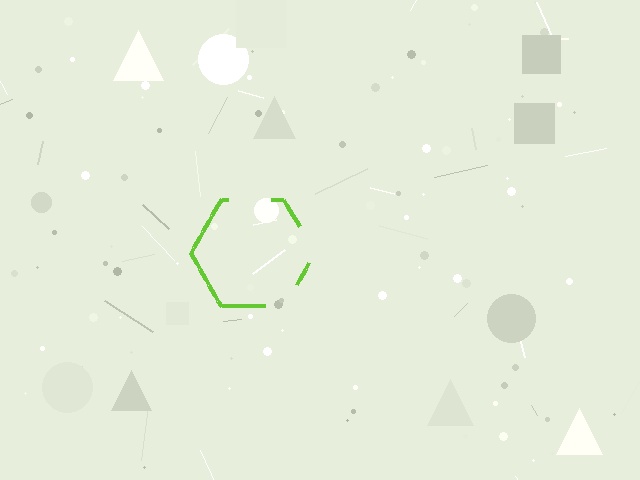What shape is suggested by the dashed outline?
The dashed outline suggests a hexagon.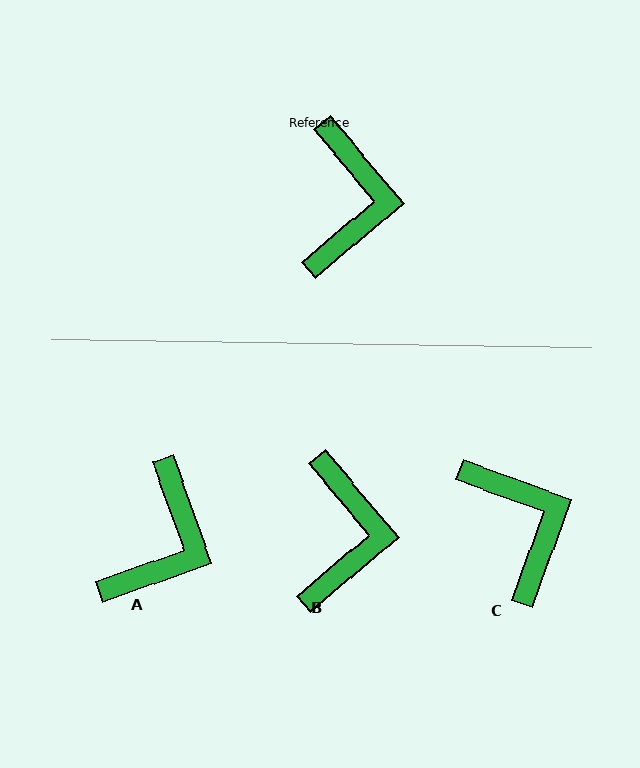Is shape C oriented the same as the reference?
No, it is off by about 30 degrees.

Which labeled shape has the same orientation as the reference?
B.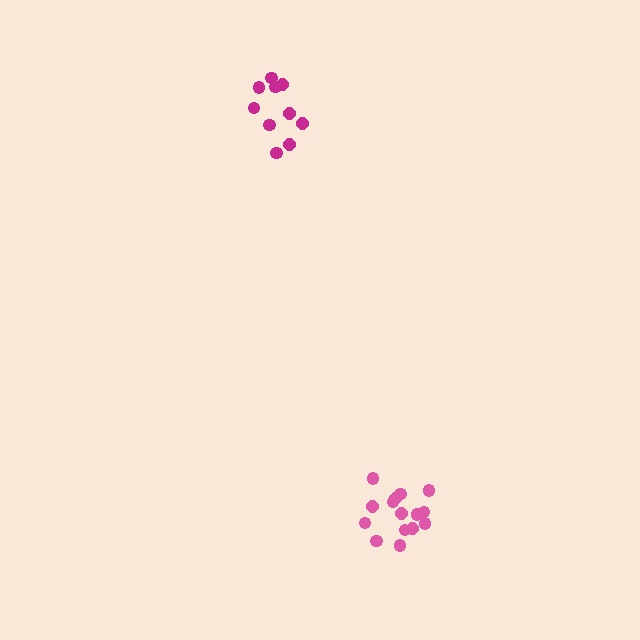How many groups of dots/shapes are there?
There are 2 groups.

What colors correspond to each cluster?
The clusters are colored: magenta, pink.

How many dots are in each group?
Group 1: 10 dots, Group 2: 15 dots (25 total).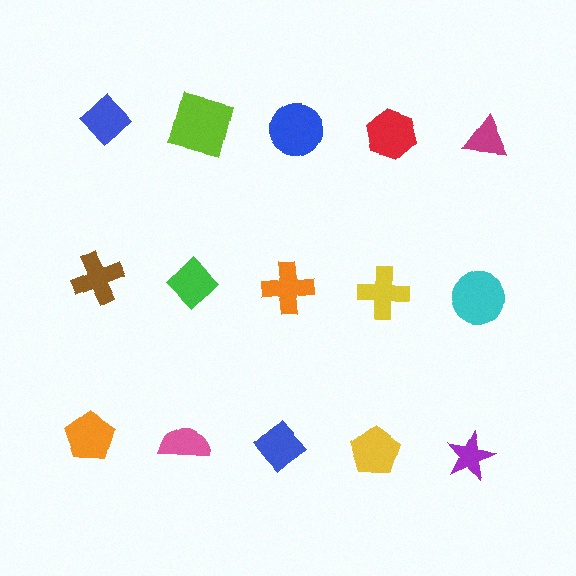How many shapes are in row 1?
5 shapes.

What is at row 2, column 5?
A cyan circle.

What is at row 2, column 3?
An orange cross.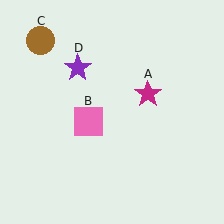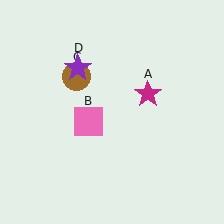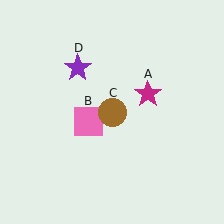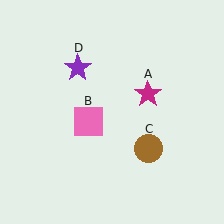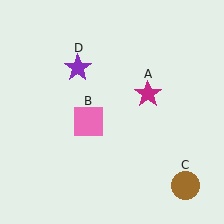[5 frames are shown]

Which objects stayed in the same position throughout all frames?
Magenta star (object A) and pink square (object B) and purple star (object D) remained stationary.